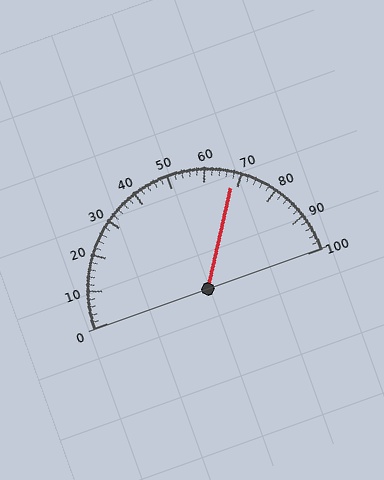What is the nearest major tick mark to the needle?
The nearest major tick mark is 70.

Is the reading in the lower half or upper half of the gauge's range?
The reading is in the upper half of the range (0 to 100).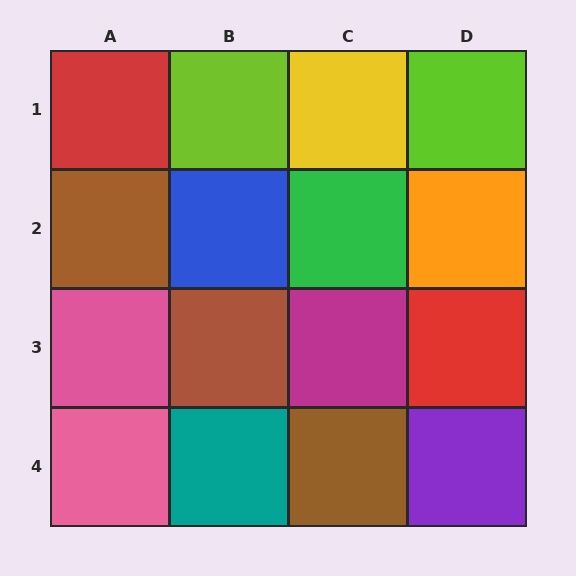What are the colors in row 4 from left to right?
Pink, teal, brown, purple.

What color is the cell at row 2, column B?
Blue.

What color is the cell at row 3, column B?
Brown.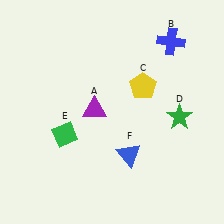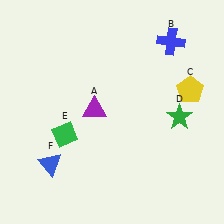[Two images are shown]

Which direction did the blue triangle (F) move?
The blue triangle (F) moved left.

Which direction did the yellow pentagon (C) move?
The yellow pentagon (C) moved right.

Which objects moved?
The objects that moved are: the yellow pentagon (C), the blue triangle (F).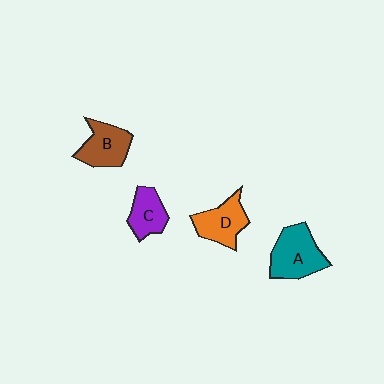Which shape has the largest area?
Shape A (teal).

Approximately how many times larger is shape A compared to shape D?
Approximately 1.2 times.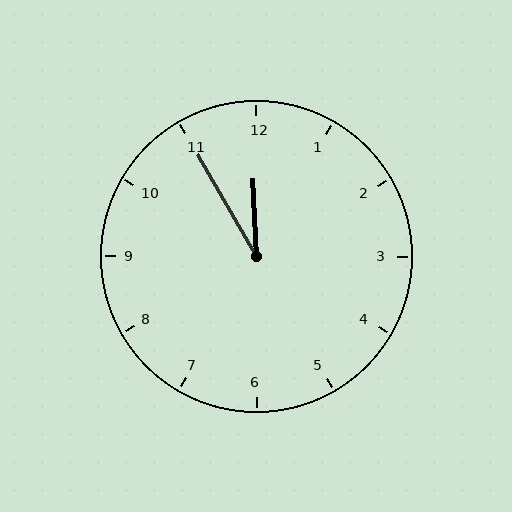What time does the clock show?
11:55.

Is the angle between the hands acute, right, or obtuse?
It is acute.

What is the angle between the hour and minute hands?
Approximately 28 degrees.